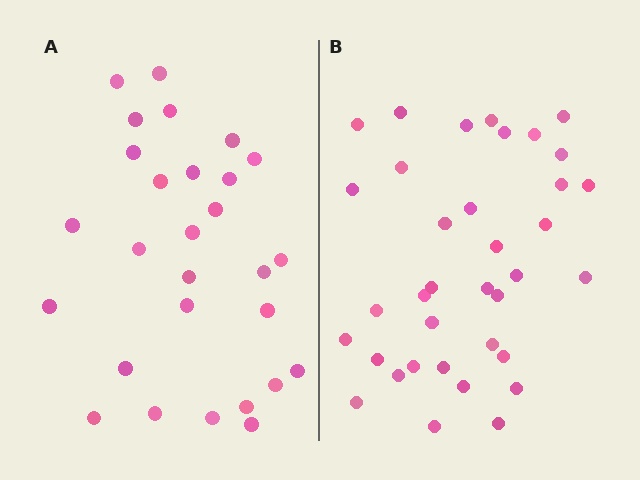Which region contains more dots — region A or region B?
Region B (the right region) has more dots.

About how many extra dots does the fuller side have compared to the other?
Region B has roughly 8 or so more dots than region A.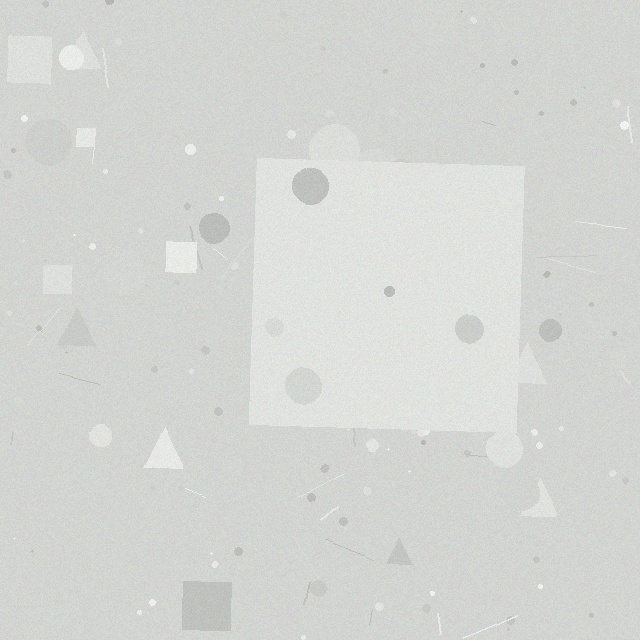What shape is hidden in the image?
A square is hidden in the image.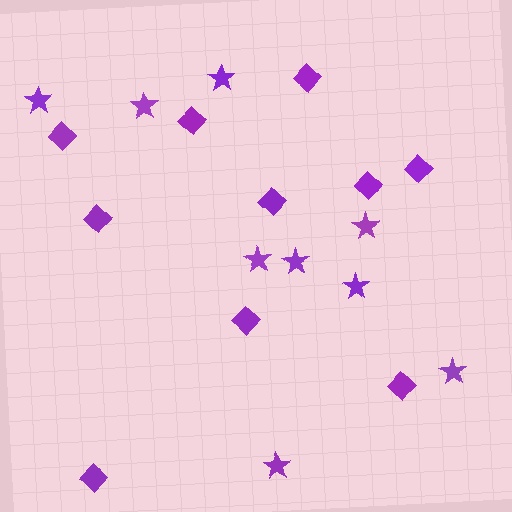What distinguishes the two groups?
There are 2 groups: one group of diamonds (10) and one group of stars (9).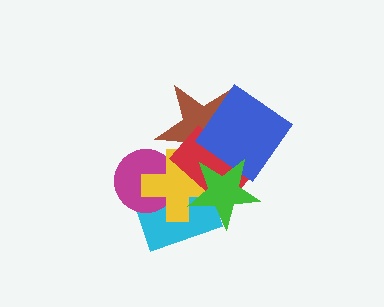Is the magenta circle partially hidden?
Yes, it is partially covered by another shape.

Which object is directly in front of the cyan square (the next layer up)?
The magenta circle is directly in front of the cyan square.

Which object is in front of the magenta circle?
The yellow cross is in front of the magenta circle.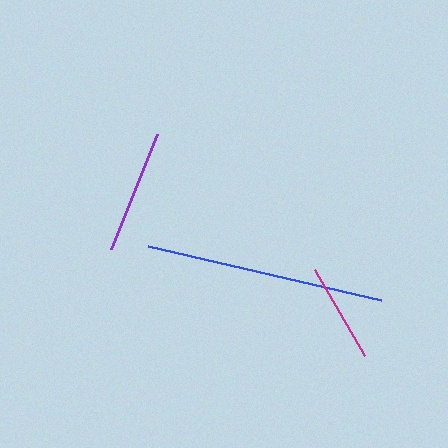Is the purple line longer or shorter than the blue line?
The blue line is longer than the purple line.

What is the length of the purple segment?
The purple segment is approximately 124 pixels long.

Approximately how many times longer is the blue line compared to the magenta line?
The blue line is approximately 2.4 times the length of the magenta line.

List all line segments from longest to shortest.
From longest to shortest: blue, purple, magenta.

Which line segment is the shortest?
The magenta line is the shortest at approximately 99 pixels.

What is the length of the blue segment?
The blue segment is approximately 240 pixels long.